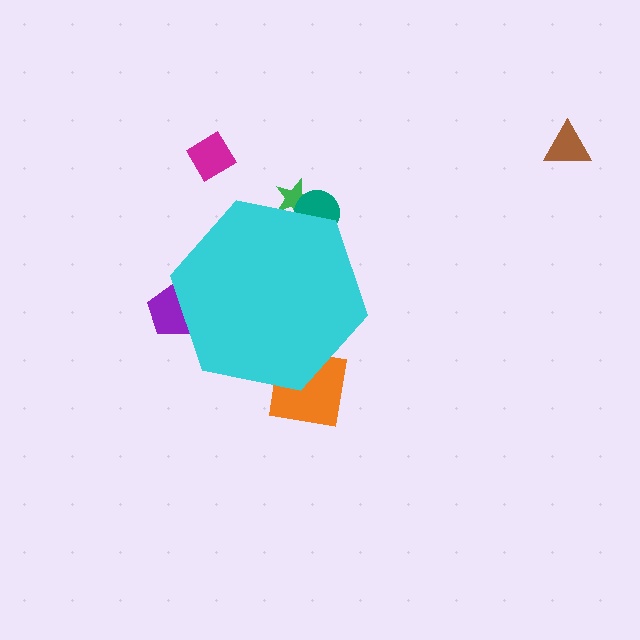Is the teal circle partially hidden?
Yes, the teal circle is partially hidden behind the cyan hexagon.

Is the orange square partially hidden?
Yes, the orange square is partially hidden behind the cyan hexagon.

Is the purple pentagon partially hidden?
Yes, the purple pentagon is partially hidden behind the cyan hexagon.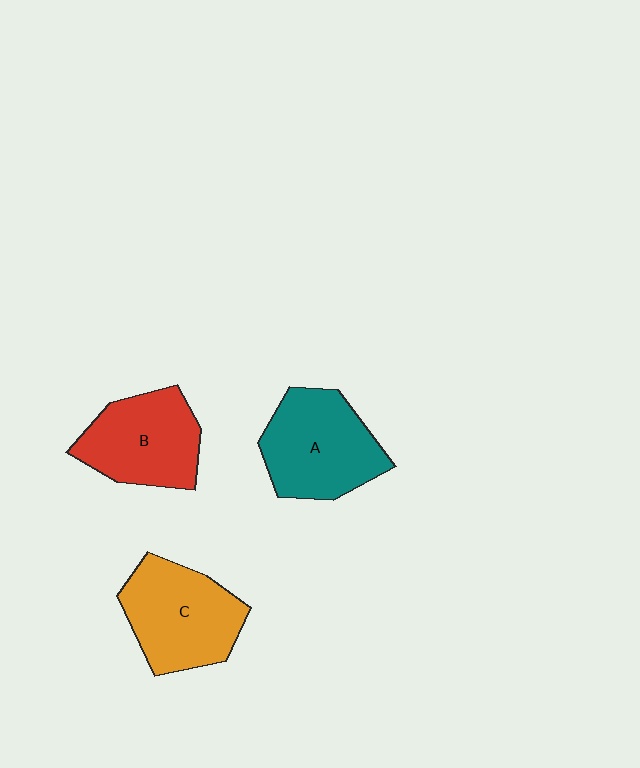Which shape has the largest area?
Shape A (teal).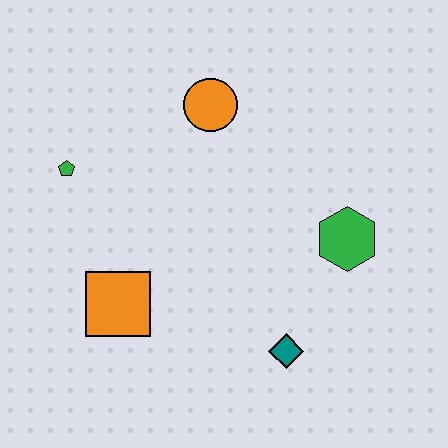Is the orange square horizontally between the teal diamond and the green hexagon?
No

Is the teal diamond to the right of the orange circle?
Yes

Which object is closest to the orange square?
The green pentagon is closest to the orange square.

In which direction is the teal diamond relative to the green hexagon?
The teal diamond is below the green hexagon.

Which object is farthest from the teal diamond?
The green pentagon is farthest from the teal diamond.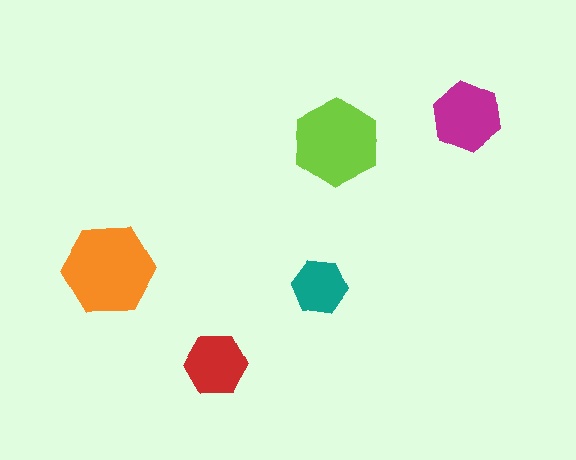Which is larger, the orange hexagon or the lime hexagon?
The orange one.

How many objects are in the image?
There are 5 objects in the image.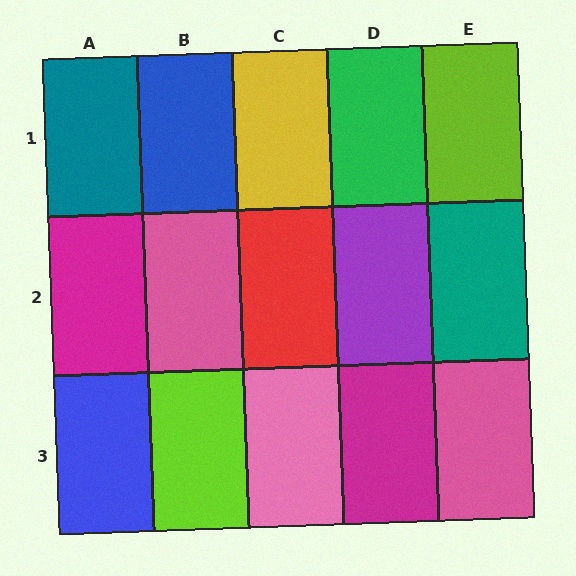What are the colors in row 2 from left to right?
Magenta, pink, red, purple, teal.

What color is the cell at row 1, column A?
Teal.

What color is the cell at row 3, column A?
Blue.